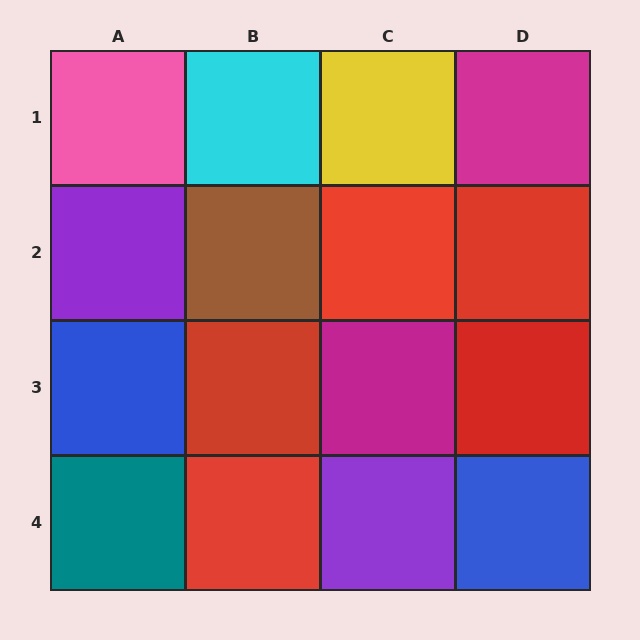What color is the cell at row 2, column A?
Purple.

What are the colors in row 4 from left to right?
Teal, red, purple, blue.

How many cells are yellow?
1 cell is yellow.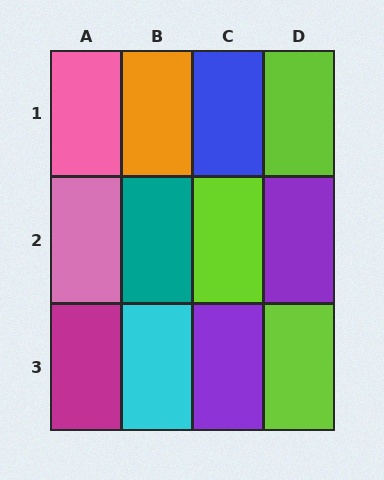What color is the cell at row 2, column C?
Lime.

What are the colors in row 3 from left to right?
Magenta, cyan, purple, lime.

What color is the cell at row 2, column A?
Pink.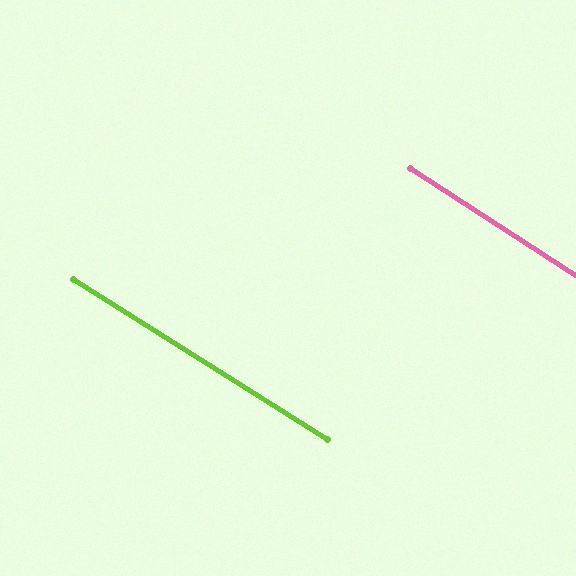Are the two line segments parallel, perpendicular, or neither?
Parallel — their directions differ by only 0.6°.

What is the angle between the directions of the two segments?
Approximately 1 degree.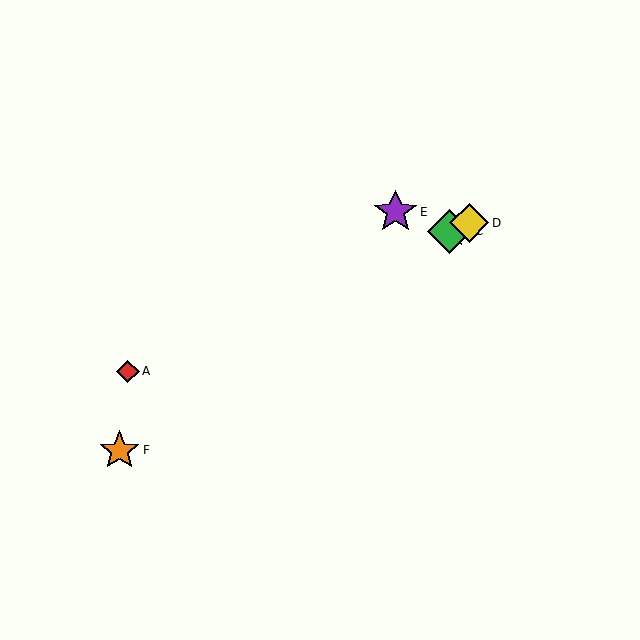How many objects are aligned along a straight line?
4 objects (A, B, C, D) are aligned along a straight line.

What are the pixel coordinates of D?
Object D is at (469, 223).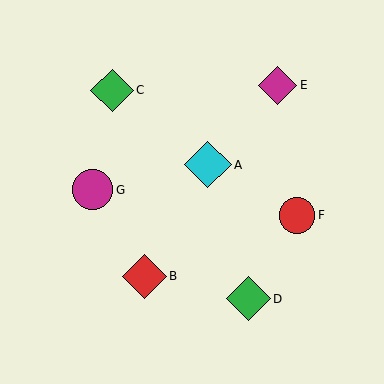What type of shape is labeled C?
Shape C is a green diamond.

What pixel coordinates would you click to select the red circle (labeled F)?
Click at (297, 215) to select the red circle F.